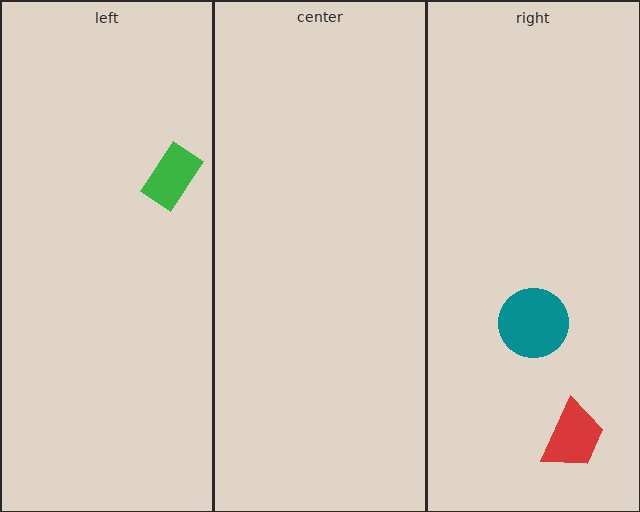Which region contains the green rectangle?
The left region.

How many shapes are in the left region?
1.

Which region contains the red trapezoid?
The right region.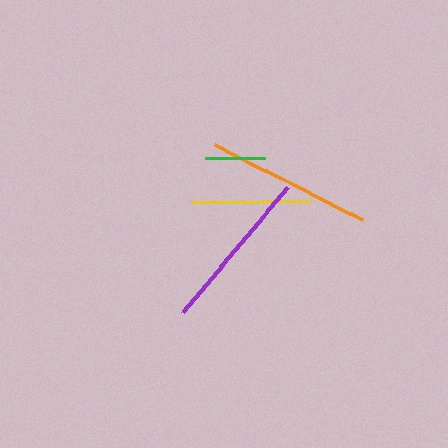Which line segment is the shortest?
The green line is the shortest at approximately 60 pixels.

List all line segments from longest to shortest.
From longest to shortest: orange, purple, yellow, green.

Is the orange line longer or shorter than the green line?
The orange line is longer than the green line.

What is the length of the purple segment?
The purple segment is approximately 163 pixels long.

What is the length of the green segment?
The green segment is approximately 60 pixels long.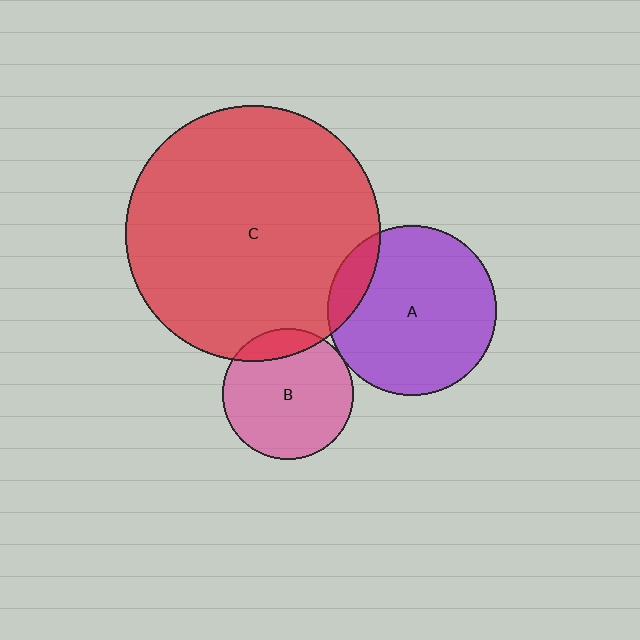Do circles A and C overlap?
Yes.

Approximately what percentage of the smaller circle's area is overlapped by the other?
Approximately 10%.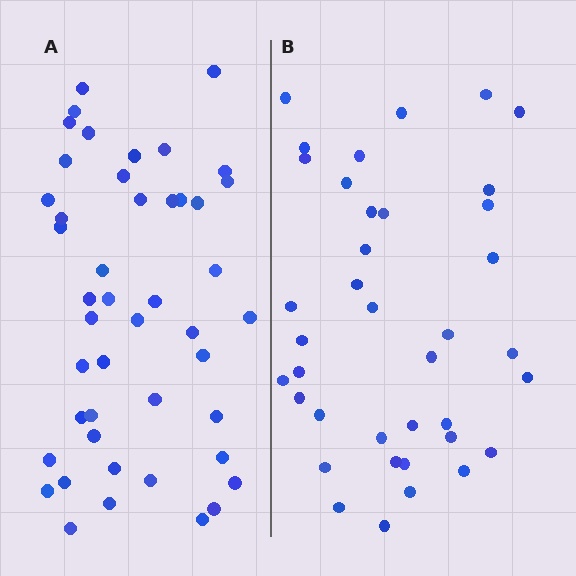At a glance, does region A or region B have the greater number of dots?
Region A (the left region) has more dots.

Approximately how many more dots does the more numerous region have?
Region A has roughly 8 or so more dots than region B.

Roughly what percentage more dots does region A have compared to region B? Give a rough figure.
About 20% more.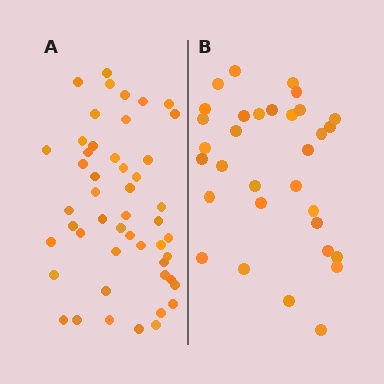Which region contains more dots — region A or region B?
Region A (the left region) has more dots.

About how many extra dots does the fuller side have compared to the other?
Region A has approximately 15 more dots than region B.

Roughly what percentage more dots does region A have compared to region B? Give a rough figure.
About 55% more.